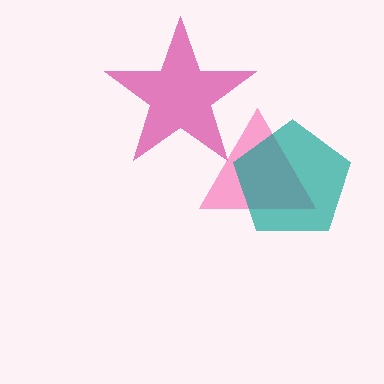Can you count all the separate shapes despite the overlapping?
Yes, there are 3 separate shapes.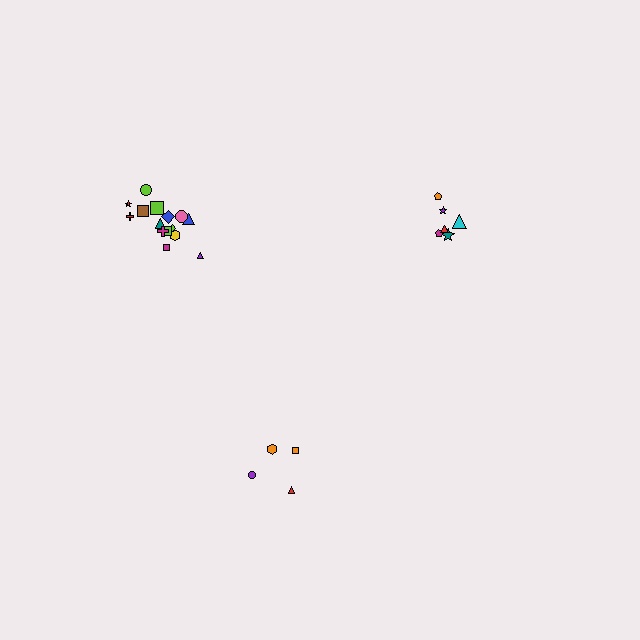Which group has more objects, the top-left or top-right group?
The top-left group.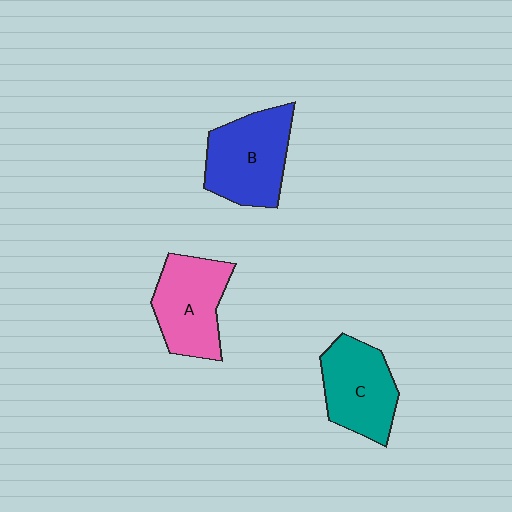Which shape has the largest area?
Shape B (blue).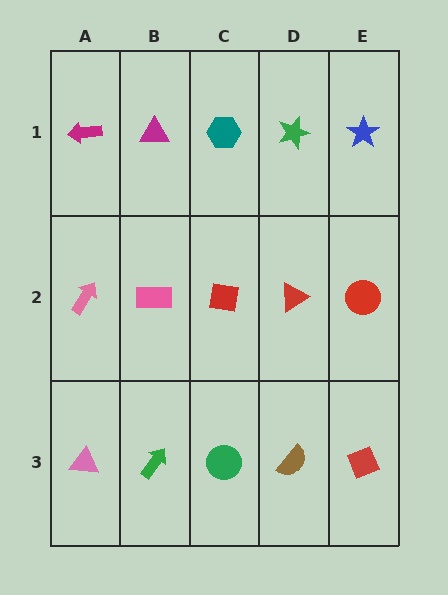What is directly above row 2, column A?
A magenta arrow.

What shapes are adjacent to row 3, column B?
A pink rectangle (row 2, column B), a pink triangle (row 3, column A), a green circle (row 3, column C).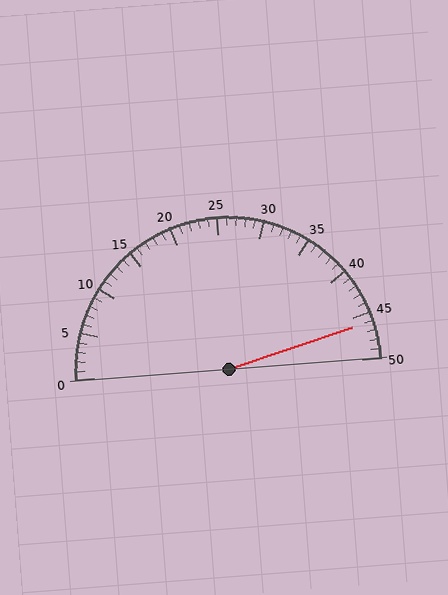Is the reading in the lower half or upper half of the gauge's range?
The reading is in the upper half of the range (0 to 50).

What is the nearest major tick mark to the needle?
The nearest major tick mark is 45.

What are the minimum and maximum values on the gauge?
The gauge ranges from 0 to 50.